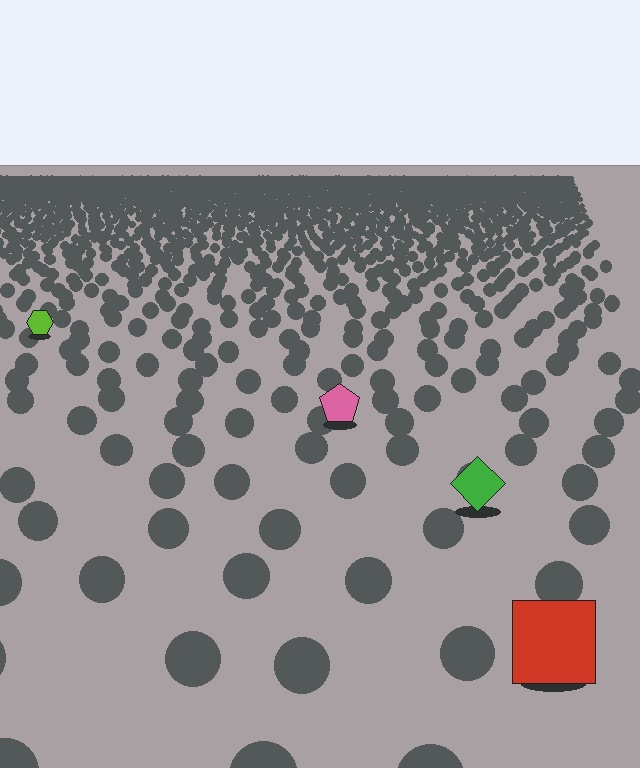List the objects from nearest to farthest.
From nearest to farthest: the red square, the green diamond, the pink pentagon, the lime hexagon.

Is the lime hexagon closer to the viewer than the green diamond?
No. The green diamond is closer — you can tell from the texture gradient: the ground texture is coarser near it.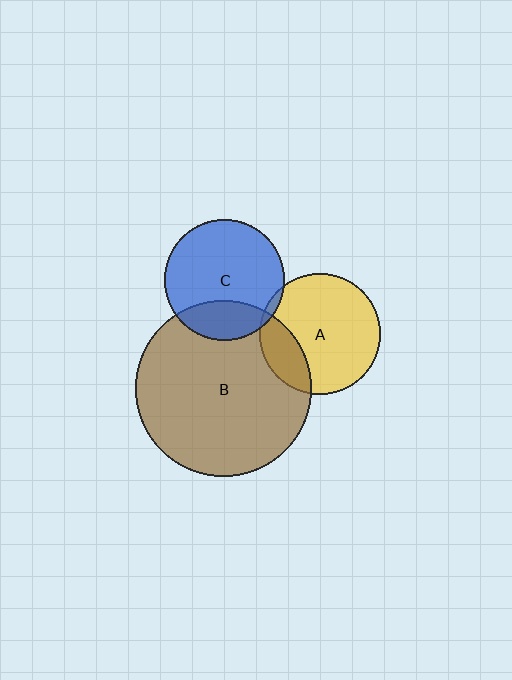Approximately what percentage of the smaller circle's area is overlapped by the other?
Approximately 5%.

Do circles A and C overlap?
Yes.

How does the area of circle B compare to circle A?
Approximately 2.1 times.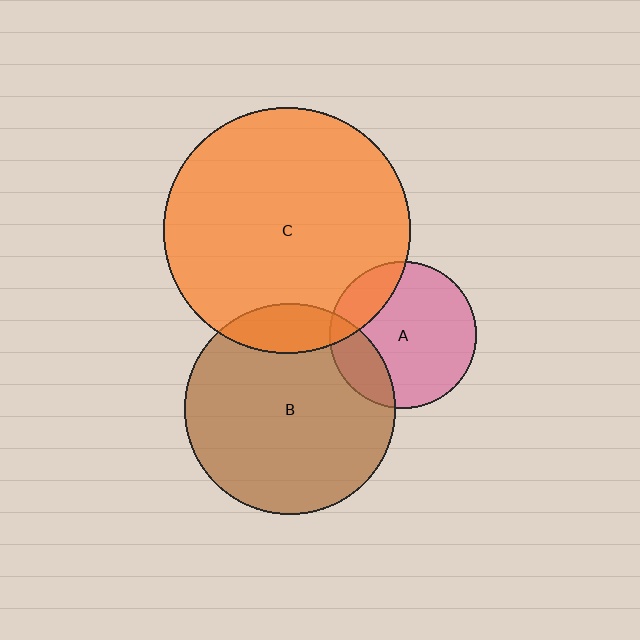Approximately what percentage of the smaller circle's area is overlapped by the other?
Approximately 15%.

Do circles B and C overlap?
Yes.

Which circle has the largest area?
Circle C (orange).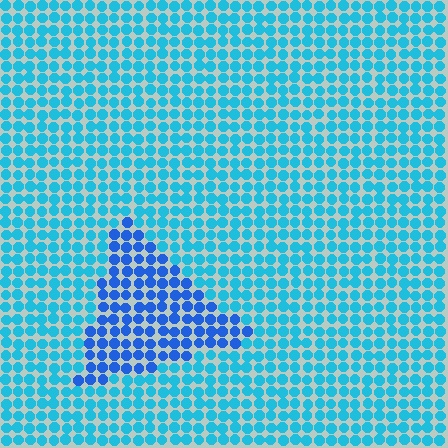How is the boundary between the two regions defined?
The boundary is defined purely by a slight shift in hue (about 30 degrees). Spacing, size, and orientation are identical on both sides.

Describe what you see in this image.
The image is filled with small cyan elements in a uniform arrangement. A triangle-shaped region is visible where the elements are tinted to a slightly different hue, forming a subtle color boundary.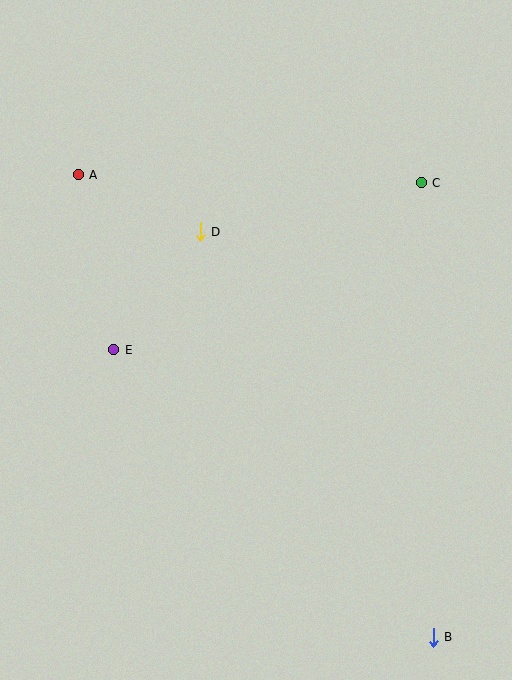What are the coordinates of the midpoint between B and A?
The midpoint between B and A is at (256, 406).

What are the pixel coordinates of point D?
Point D is at (200, 232).